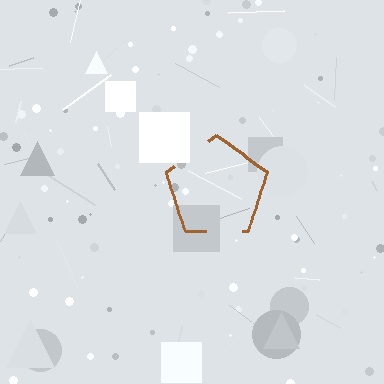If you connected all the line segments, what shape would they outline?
They would outline a pentagon.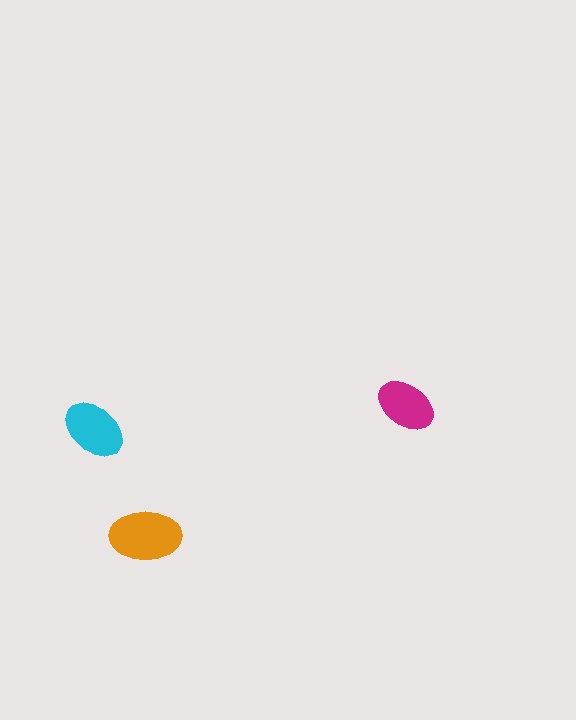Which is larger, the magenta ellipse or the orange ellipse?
The orange one.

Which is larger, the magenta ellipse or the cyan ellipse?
The cyan one.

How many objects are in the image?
There are 3 objects in the image.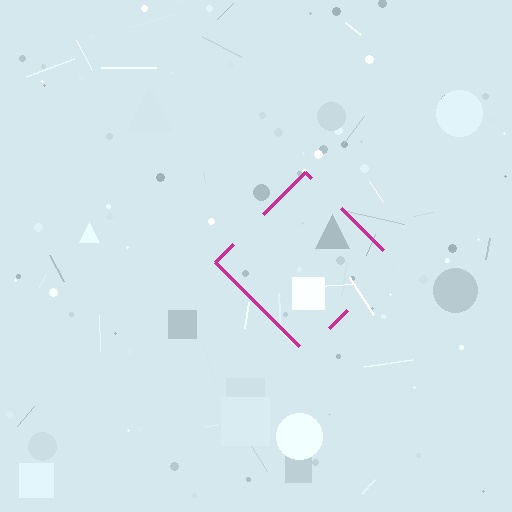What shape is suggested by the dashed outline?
The dashed outline suggests a diamond.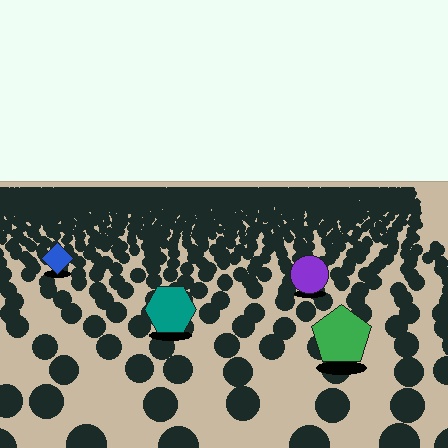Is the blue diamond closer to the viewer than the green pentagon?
No. The green pentagon is closer — you can tell from the texture gradient: the ground texture is coarser near it.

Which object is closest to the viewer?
The green pentagon is closest. The texture marks near it are larger and more spread out.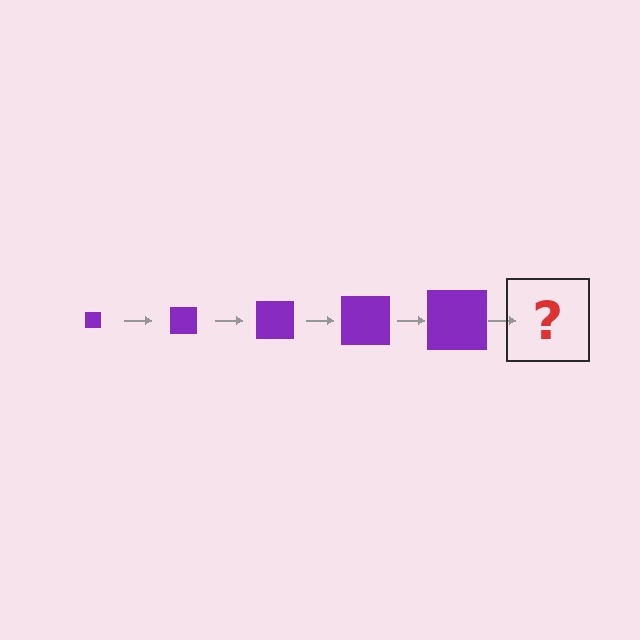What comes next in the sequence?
The next element should be a purple square, larger than the previous one.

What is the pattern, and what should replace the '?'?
The pattern is that the square gets progressively larger each step. The '?' should be a purple square, larger than the previous one.